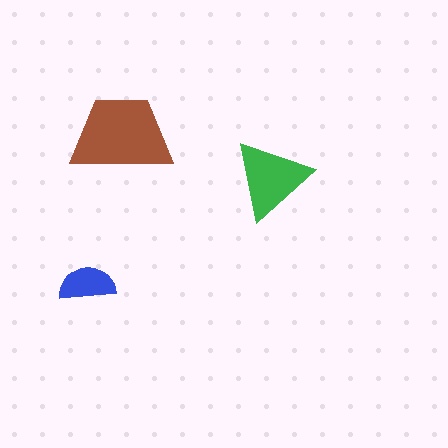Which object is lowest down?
The blue semicircle is bottommost.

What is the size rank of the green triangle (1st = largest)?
2nd.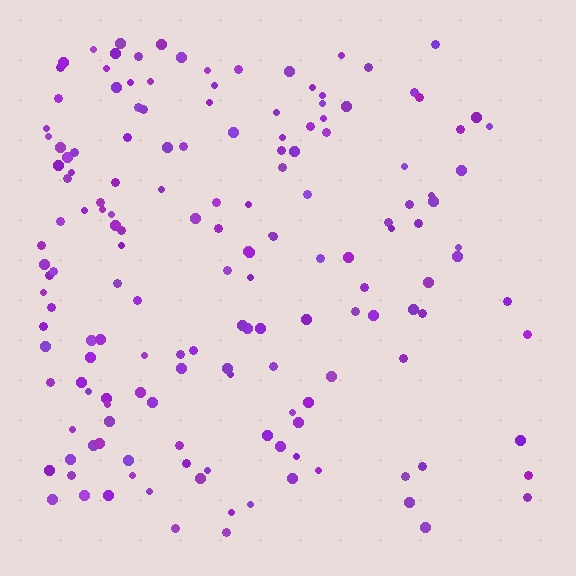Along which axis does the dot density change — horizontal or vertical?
Horizontal.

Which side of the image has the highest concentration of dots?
The left.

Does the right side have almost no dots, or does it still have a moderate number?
Still a moderate number, just noticeably fewer than the left.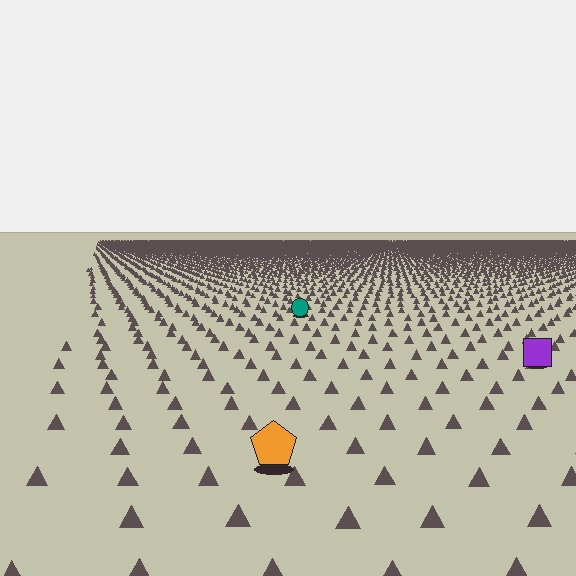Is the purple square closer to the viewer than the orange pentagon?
No. The orange pentagon is closer — you can tell from the texture gradient: the ground texture is coarser near it.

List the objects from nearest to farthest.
From nearest to farthest: the orange pentagon, the purple square, the teal circle.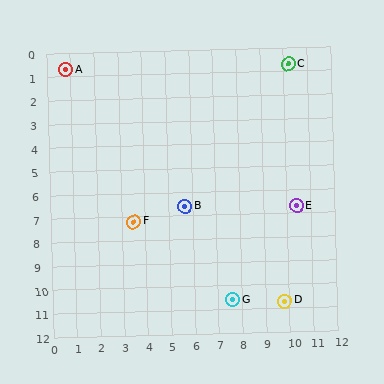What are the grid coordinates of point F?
Point F is at approximately (3.5, 7.2).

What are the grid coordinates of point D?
Point D is at approximately (9.8, 10.7).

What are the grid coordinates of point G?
Point G is at approximately (7.6, 10.6).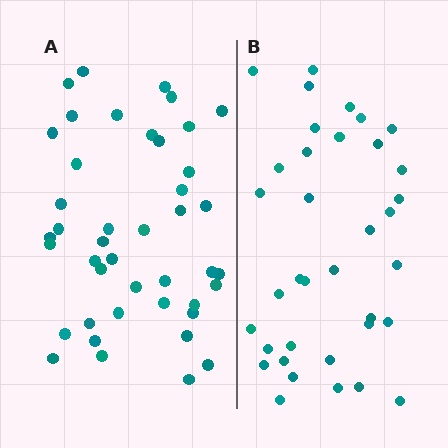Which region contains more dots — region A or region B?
Region A (the left region) has more dots.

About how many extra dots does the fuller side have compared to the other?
Region A has roughly 8 or so more dots than region B.